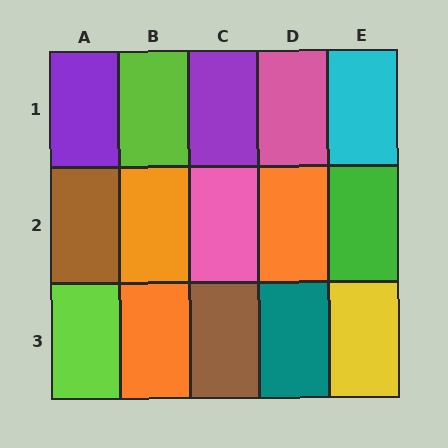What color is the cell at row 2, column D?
Orange.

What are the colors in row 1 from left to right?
Purple, lime, purple, pink, cyan.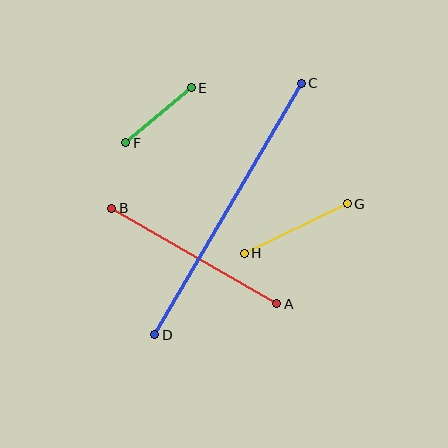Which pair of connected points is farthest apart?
Points C and D are farthest apart.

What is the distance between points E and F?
The distance is approximately 85 pixels.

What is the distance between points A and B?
The distance is approximately 191 pixels.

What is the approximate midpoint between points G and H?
The midpoint is at approximately (296, 229) pixels.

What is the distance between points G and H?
The distance is approximately 114 pixels.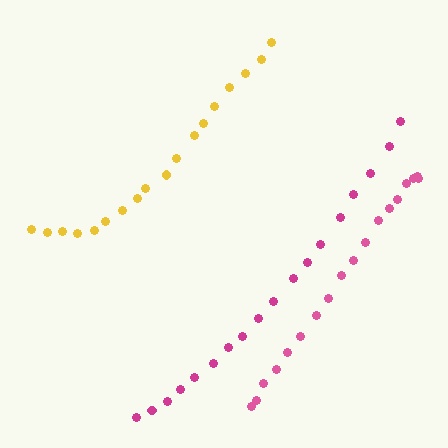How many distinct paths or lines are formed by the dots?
There are 3 distinct paths.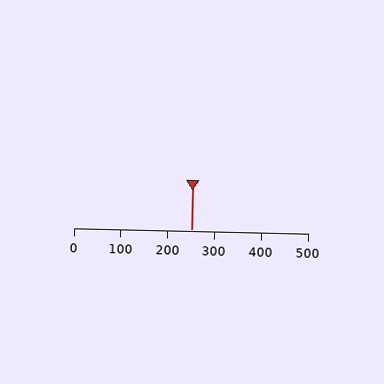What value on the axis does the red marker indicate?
The marker indicates approximately 250.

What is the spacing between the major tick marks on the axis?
The major ticks are spaced 100 apart.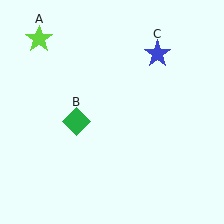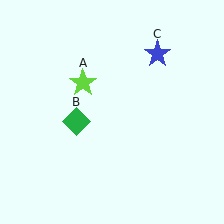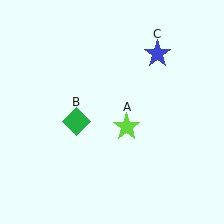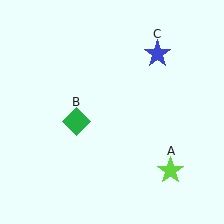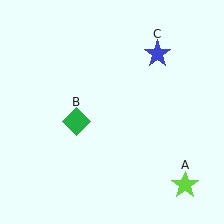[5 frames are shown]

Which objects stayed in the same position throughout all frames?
Green diamond (object B) and blue star (object C) remained stationary.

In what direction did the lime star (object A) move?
The lime star (object A) moved down and to the right.